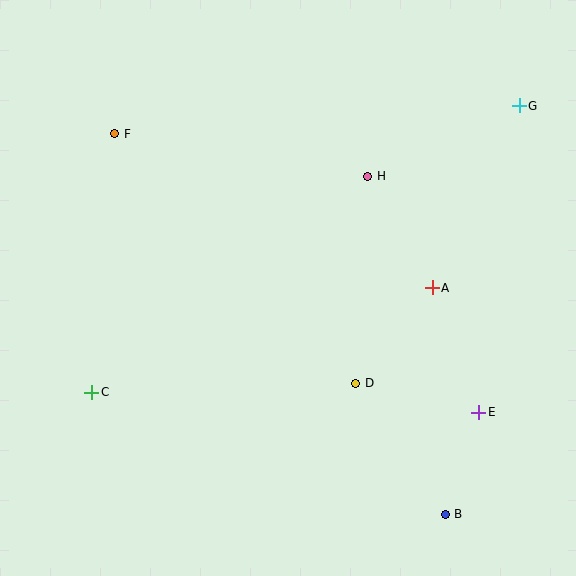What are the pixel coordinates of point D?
Point D is at (356, 383).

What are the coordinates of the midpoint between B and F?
The midpoint between B and F is at (280, 324).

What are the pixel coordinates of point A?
Point A is at (432, 288).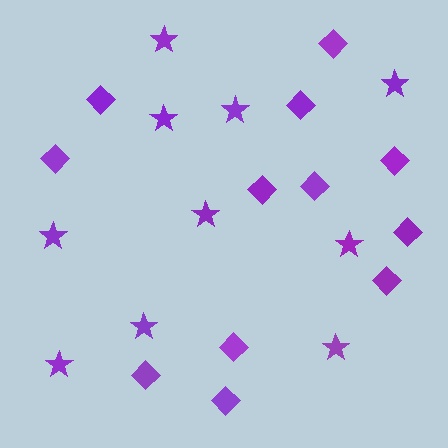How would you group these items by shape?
There are 2 groups: one group of diamonds (12) and one group of stars (10).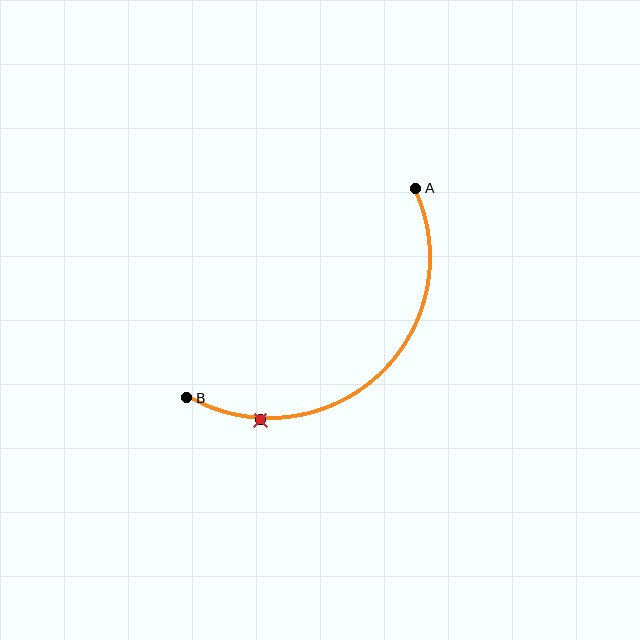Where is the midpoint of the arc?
The arc midpoint is the point on the curve farthest from the straight line joining A and B. It sits below and to the right of that line.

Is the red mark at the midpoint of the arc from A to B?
No. The red mark lies on the arc but is closer to endpoint B. The arc midpoint would be at the point on the curve equidistant along the arc from both A and B.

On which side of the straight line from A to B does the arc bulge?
The arc bulges below and to the right of the straight line connecting A and B.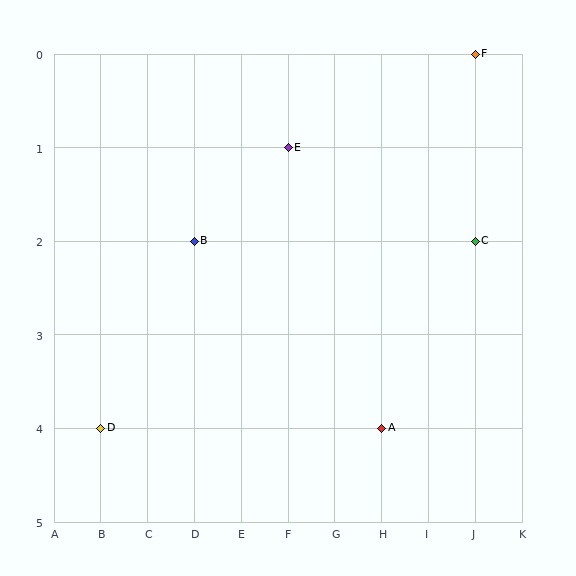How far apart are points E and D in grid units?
Points E and D are 4 columns and 3 rows apart (about 5.0 grid units diagonally).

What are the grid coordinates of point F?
Point F is at grid coordinates (J, 0).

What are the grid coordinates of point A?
Point A is at grid coordinates (H, 4).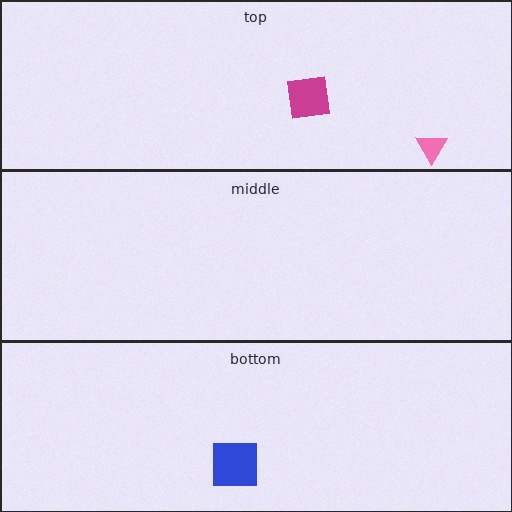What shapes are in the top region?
The pink triangle, the magenta square.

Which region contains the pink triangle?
The top region.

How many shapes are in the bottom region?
1.